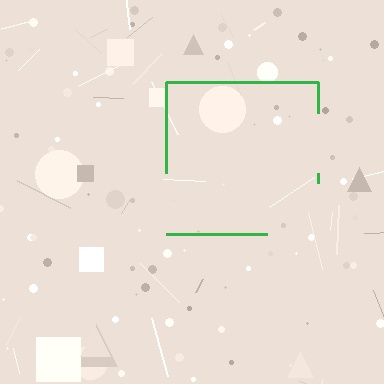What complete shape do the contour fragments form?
The contour fragments form a square.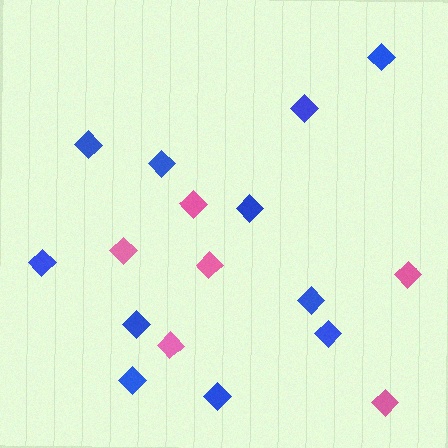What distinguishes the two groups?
There are 2 groups: one group of pink diamonds (6) and one group of blue diamonds (11).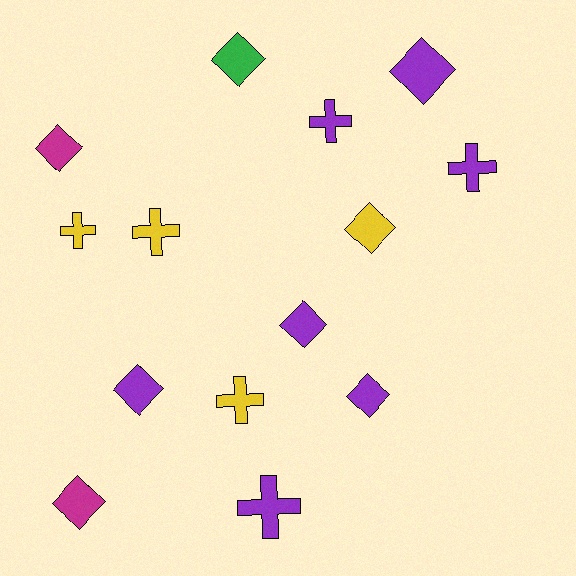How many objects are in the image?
There are 14 objects.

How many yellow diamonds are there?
There is 1 yellow diamond.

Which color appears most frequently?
Purple, with 7 objects.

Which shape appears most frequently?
Diamond, with 8 objects.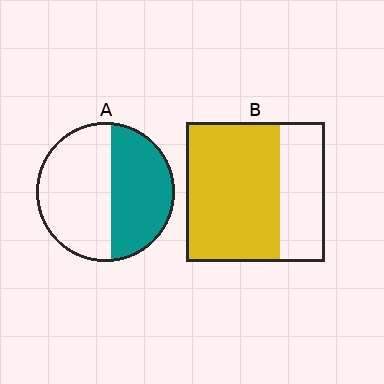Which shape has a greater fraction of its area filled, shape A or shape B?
Shape B.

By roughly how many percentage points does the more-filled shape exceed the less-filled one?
By roughly 25 percentage points (B over A).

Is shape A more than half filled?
No.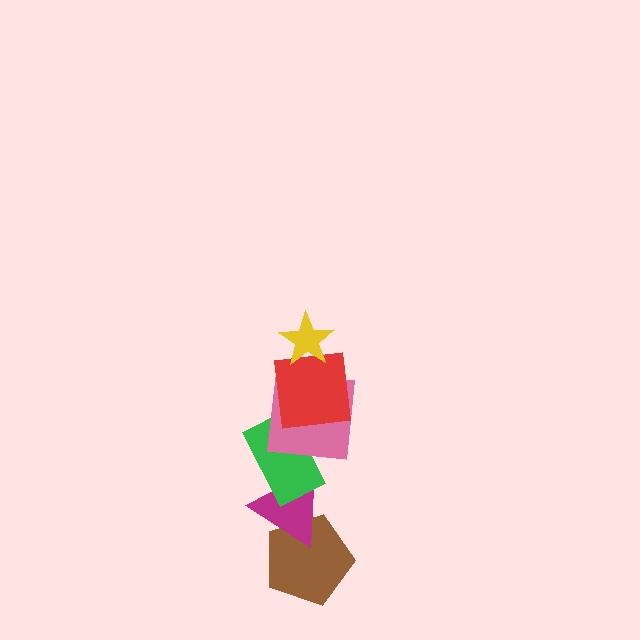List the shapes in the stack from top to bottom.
From top to bottom: the yellow star, the red square, the pink square, the green rectangle, the magenta triangle, the brown pentagon.